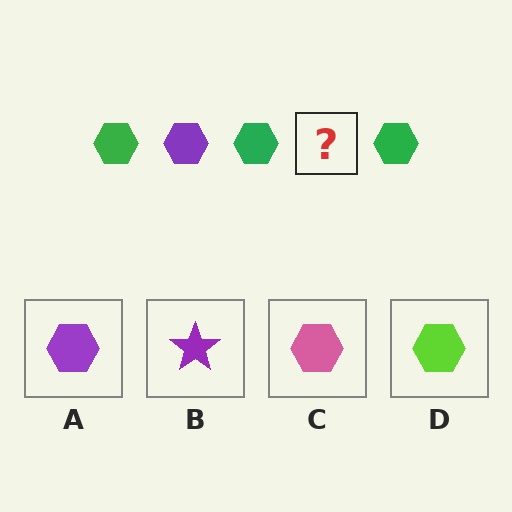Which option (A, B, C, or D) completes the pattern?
A.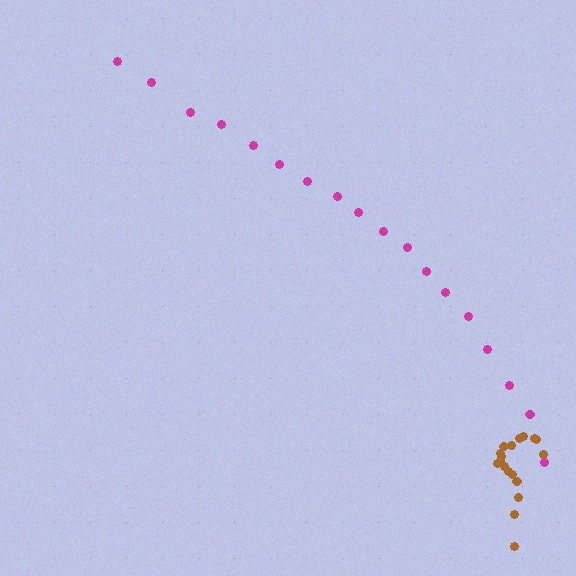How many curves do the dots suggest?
There are 2 distinct paths.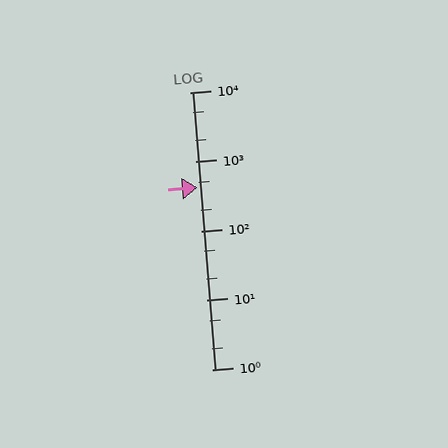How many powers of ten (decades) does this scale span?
The scale spans 4 decades, from 1 to 10000.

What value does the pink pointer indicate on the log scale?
The pointer indicates approximately 420.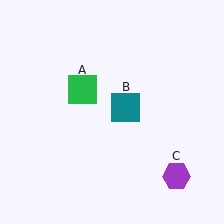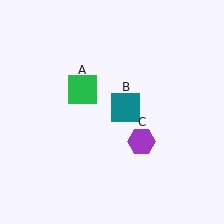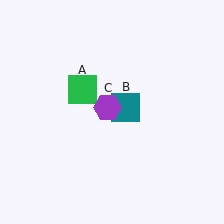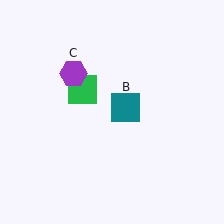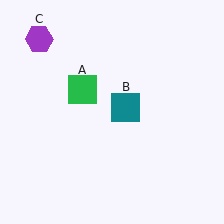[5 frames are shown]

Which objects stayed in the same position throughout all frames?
Green square (object A) and teal square (object B) remained stationary.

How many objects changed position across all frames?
1 object changed position: purple hexagon (object C).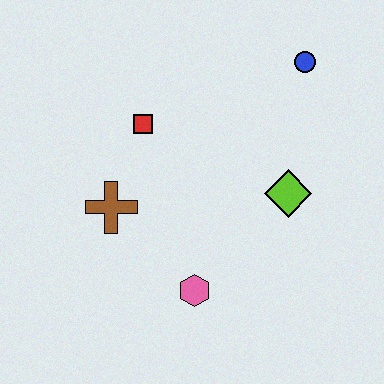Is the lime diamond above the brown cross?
Yes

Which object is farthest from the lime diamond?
The brown cross is farthest from the lime diamond.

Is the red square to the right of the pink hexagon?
No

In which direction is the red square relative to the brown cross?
The red square is above the brown cross.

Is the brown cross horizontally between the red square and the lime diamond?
No